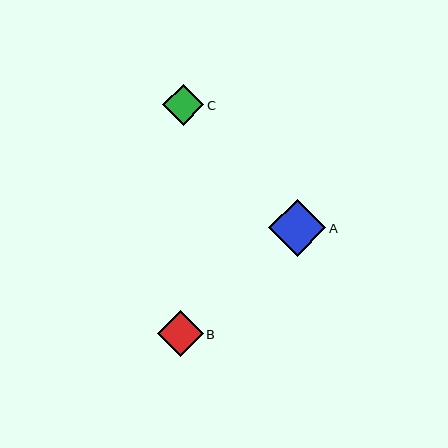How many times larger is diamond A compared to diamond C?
Diamond A is approximately 1.4 times the size of diamond C.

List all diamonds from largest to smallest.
From largest to smallest: A, B, C.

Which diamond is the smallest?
Diamond C is the smallest with a size of approximately 41 pixels.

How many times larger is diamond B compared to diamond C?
Diamond B is approximately 1.1 times the size of diamond C.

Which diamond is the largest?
Diamond A is the largest with a size of approximately 57 pixels.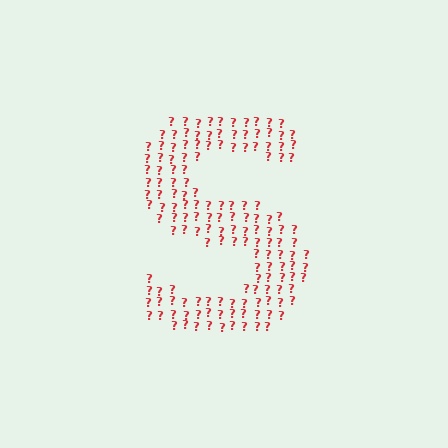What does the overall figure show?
The overall figure shows the letter S.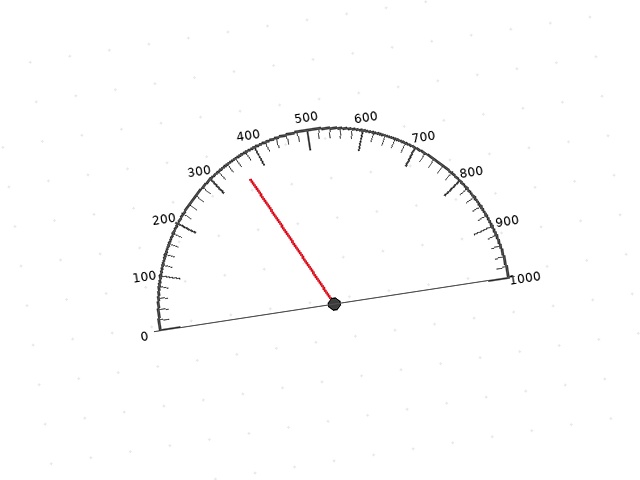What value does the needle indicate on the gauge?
The needle indicates approximately 360.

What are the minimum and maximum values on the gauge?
The gauge ranges from 0 to 1000.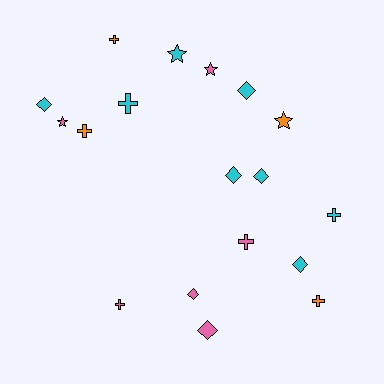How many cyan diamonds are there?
There are 5 cyan diamonds.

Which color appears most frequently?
Cyan, with 8 objects.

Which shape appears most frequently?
Cross, with 7 objects.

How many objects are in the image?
There are 18 objects.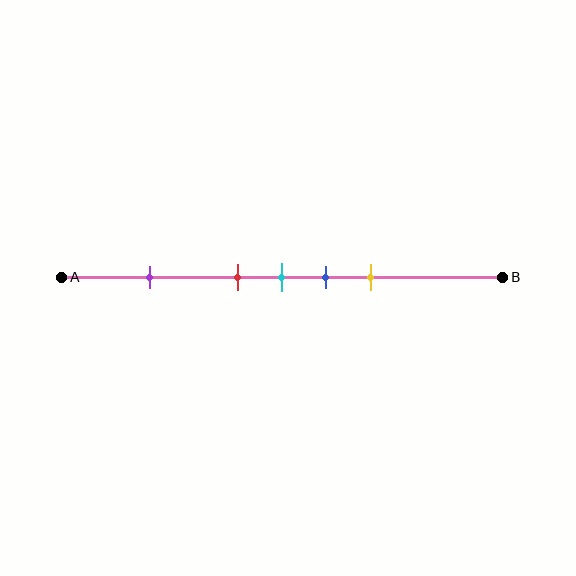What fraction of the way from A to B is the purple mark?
The purple mark is approximately 20% (0.2) of the way from A to B.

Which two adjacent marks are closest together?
The red and cyan marks are the closest adjacent pair.